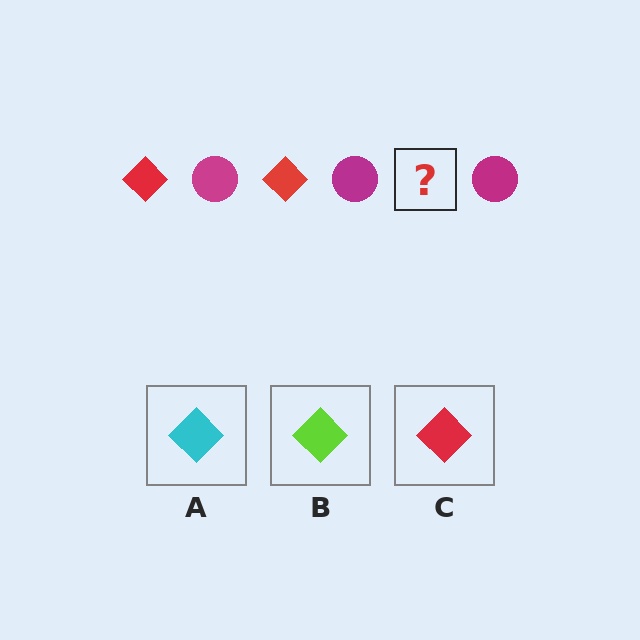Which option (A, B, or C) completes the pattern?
C.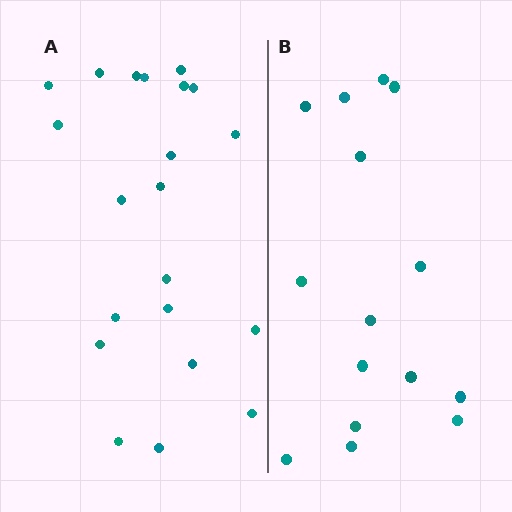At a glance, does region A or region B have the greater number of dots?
Region A (the left region) has more dots.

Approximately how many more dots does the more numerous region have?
Region A has about 6 more dots than region B.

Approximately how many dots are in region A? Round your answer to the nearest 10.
About 20 dots. (The exact count is 21, which rounds to 20.)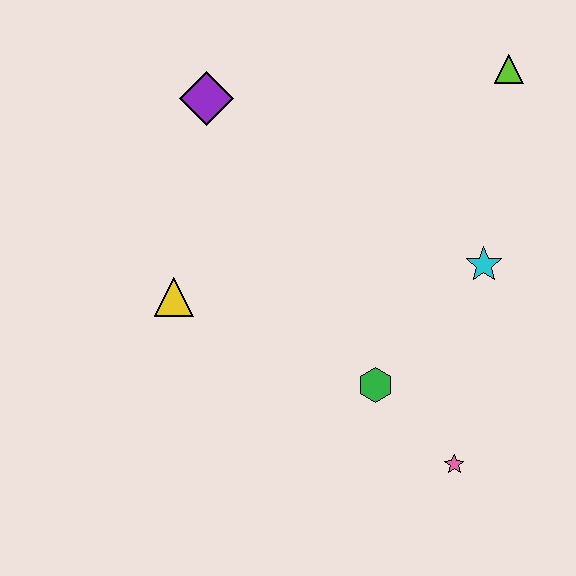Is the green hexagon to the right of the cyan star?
No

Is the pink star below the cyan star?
Yes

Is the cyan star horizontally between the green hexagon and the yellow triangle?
No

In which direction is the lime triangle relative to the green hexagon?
The lime triangle is above the green hexagon.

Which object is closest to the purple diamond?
The yellow triangle is closest to the purple diamond.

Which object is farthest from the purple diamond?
The pink star is farthest from the purple diamond.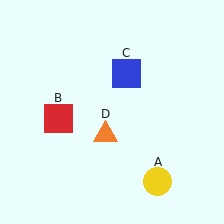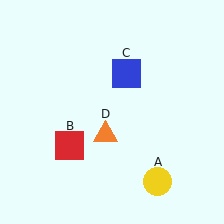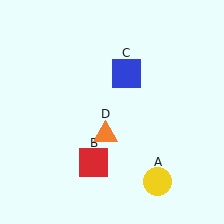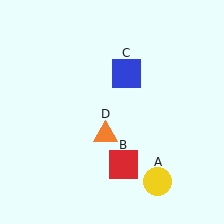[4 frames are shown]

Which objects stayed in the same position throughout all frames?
Yellow circle (object A) and blue square (object C) and orange triangle (object D) remained stationary.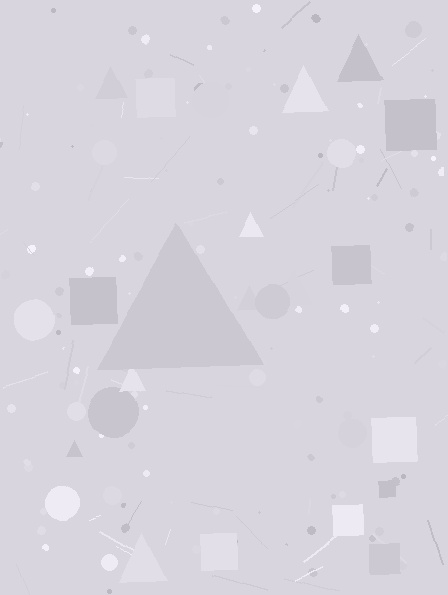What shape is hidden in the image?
A triangle is hidden in the image.